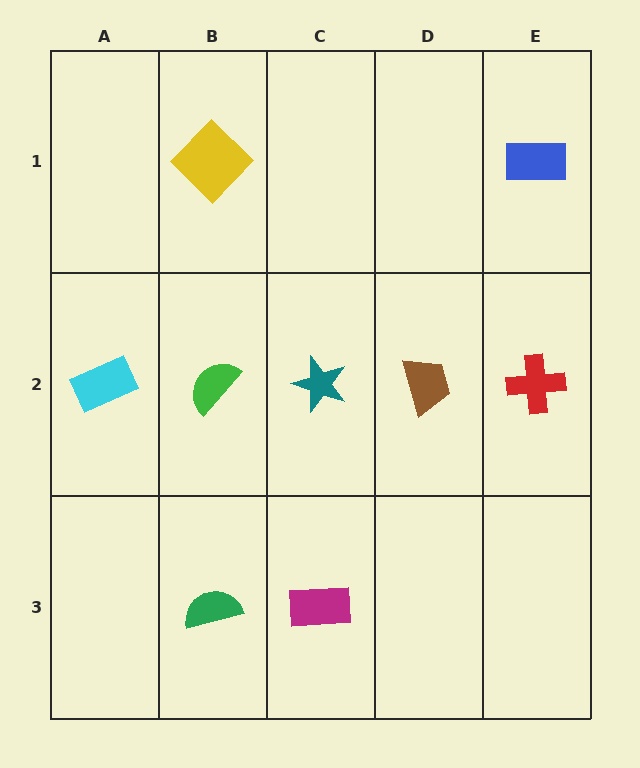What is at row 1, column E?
A blue rectangle.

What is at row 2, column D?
A brown trapezoid.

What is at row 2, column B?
A green semicircle.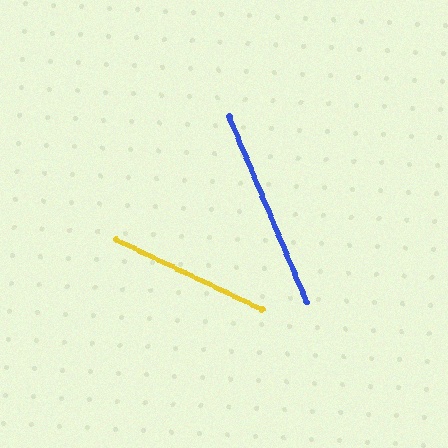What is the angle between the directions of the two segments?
Approximately 42 degrees.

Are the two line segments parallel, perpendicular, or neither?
Neither parallel nor perpendicular — they differ by about 42°.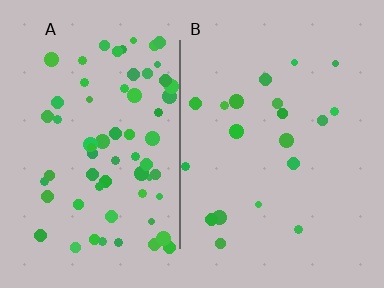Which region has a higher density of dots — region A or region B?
A (the left).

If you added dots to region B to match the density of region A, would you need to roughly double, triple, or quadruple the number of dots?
Approximately triple.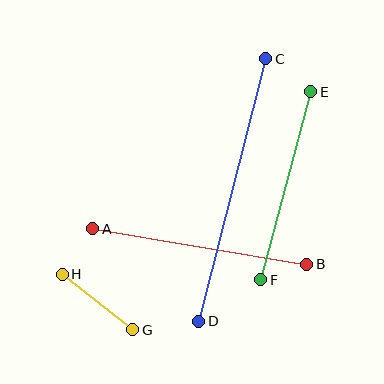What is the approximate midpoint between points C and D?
The midpoint is at approximately (232, 190) pixels.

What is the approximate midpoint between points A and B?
The midpoint is at approximately (200, 247) pixels.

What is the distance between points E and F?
The distance is approximately 194 pixels.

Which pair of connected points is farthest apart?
Points C and D are farthest apart.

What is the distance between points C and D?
The distance is approximately 271 pixels.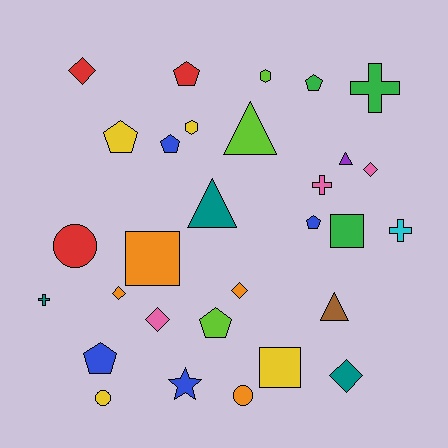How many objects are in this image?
There are 30 objects.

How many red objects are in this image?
There are 3 red objects.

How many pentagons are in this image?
There are 7 pentagons.